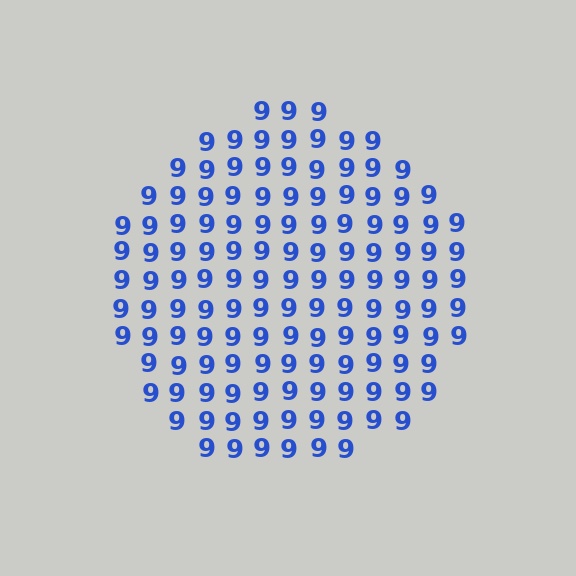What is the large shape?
The large shape is a circle.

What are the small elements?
The small elements are digit 9's.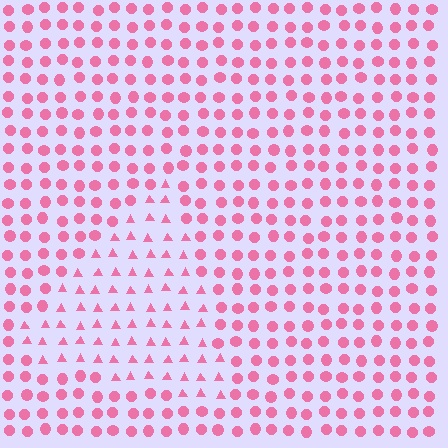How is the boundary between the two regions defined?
The boundary is defined by a change in element shape: triangles inside vs. circles outside. All elements share the same color and spacing.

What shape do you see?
I see a triangle.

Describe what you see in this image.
The image is filled with small pink elements arranged in a uniform grid. A triangle-shaped region contains triangles, while the surrounding area contains circles. The boundary is defined purely by the change in element shape.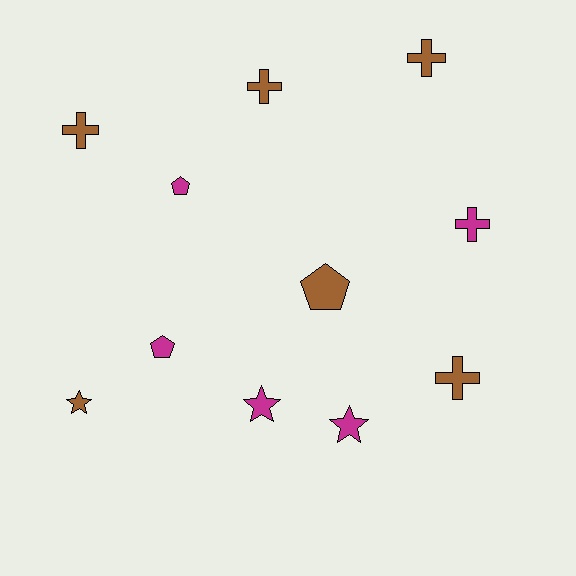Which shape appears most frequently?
Cross, with 5 objects.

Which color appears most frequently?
Brown, with 6 objects.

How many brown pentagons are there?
There is 1 brown pentagon.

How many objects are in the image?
There are 11 objects.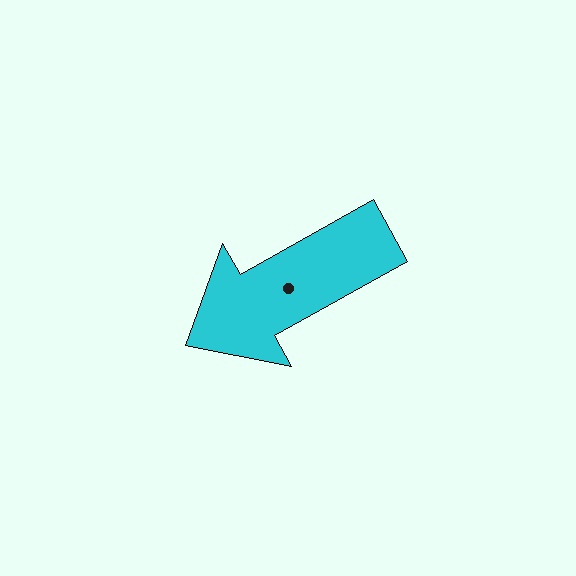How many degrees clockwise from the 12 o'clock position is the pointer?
Approximately 241 degrees.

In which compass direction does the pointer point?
Southwest.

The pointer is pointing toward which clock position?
Roughly 8 o'clock.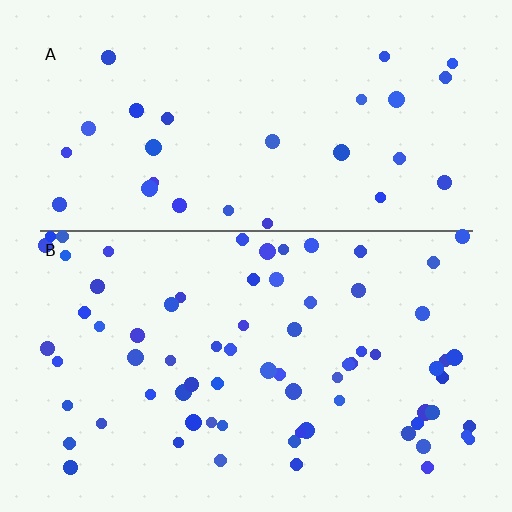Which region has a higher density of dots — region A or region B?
B (the bottom).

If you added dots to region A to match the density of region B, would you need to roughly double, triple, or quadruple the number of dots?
Approximately triple.